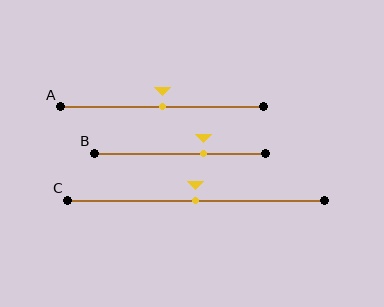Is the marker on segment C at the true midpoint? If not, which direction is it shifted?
Yes, the marker on segment C is at the true midpoint.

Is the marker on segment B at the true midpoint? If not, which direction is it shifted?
No, the marker on segment B is shifted to the right by about 13% of the segment length.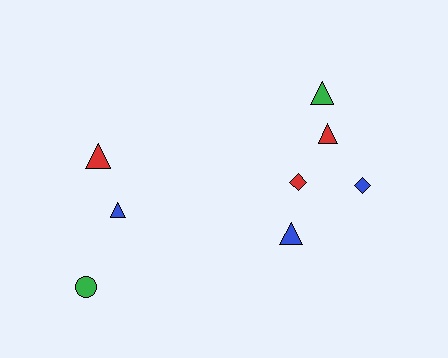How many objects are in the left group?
There are 3 objects.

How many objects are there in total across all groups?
There are 8 objects.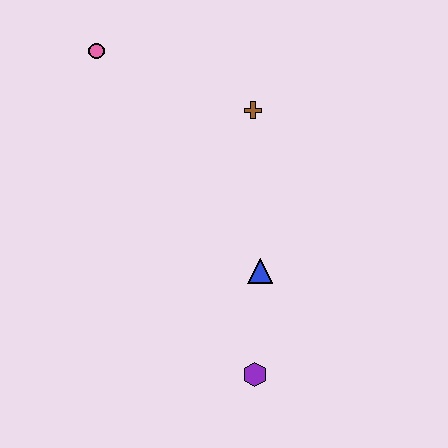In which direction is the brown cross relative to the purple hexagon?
The brown cross is above the purple hexagon.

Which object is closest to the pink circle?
The brown cross is closest to the pink circle.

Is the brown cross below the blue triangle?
No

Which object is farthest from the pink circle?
The purple hexagon is farthest from the pink circle.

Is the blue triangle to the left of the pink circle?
No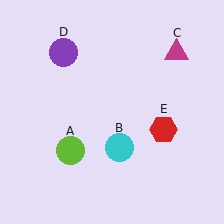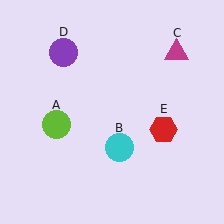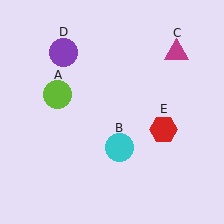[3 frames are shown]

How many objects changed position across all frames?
1 object changed position: lime circle (object A).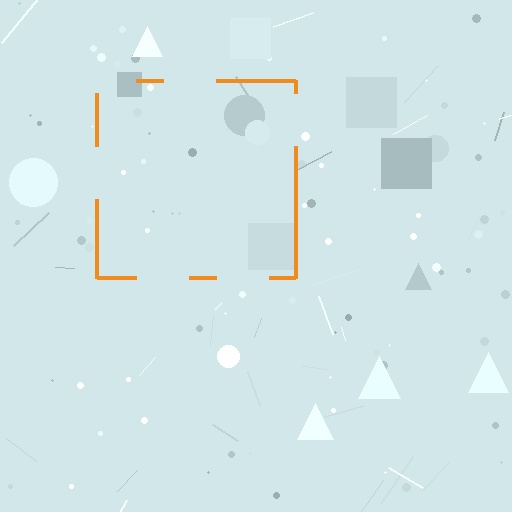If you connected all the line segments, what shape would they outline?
They would outline a square.